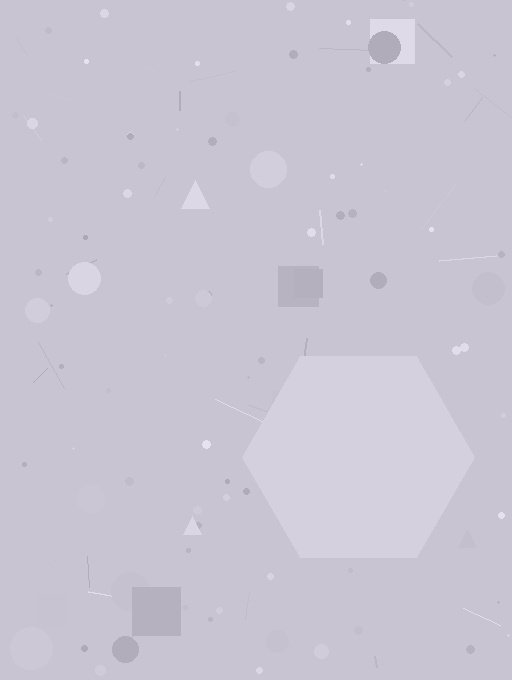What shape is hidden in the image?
A hexagon is hidden in the image.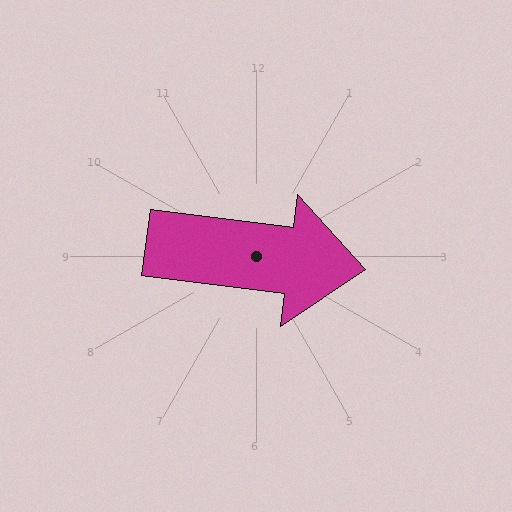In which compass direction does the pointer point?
East.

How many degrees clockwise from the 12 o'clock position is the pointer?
Approximately 97 degrees.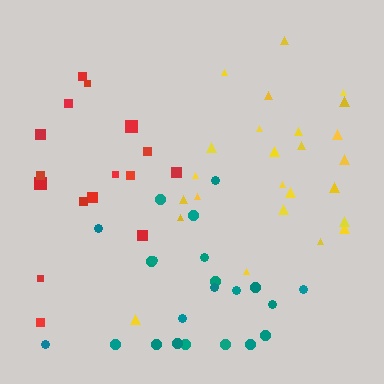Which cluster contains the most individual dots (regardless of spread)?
Yellow (26).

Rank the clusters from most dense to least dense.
teal, yellow, red.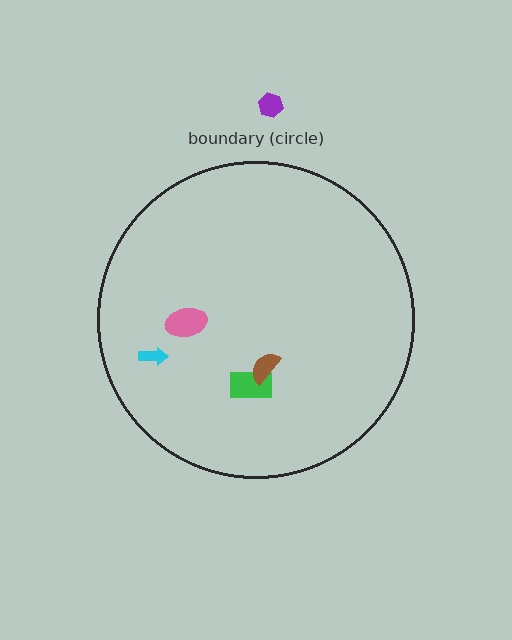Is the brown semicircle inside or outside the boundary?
Inside.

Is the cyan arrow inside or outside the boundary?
Inside.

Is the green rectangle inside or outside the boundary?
Inside.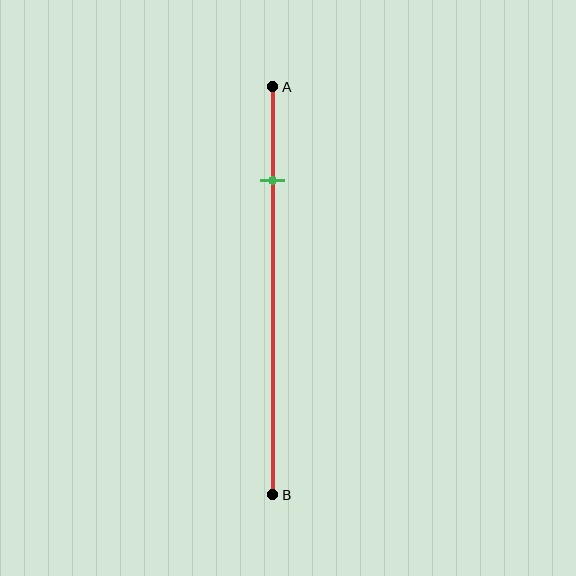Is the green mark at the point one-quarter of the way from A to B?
Yes, the mark is approximately at the one-quarter point.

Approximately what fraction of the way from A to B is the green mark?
The green mark is approximately 25% of the way from A to B.